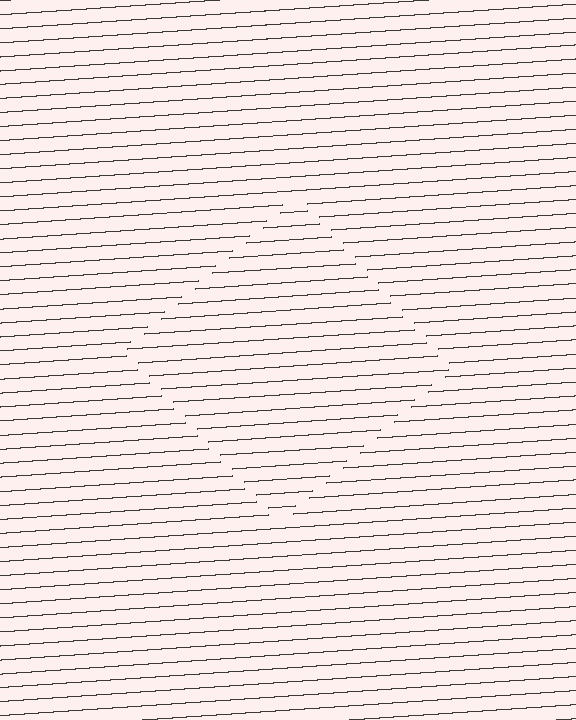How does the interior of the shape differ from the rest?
The interior of the shape contains the same grating, shifted by half a period — the contour is defined by the phase discontinuity where line-ends from the inner and outer gratings abut.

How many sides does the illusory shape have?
4 sides — the line-ends trace a square.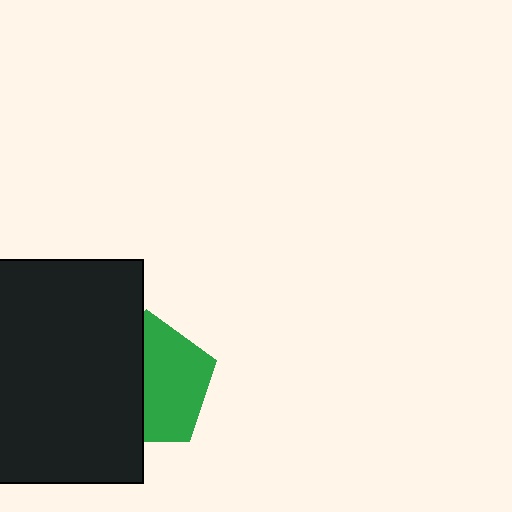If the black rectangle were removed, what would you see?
You would see the complete green pentagon.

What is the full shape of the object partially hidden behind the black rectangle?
The partially hidden object is a green pentagon.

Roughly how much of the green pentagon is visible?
About half of it is visible (roughly 53%).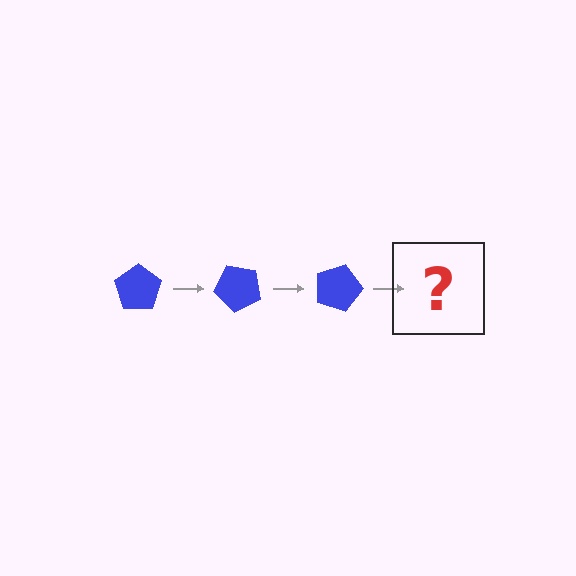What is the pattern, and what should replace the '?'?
The pattern is that the pentagon rotates 45 degrees each step. The '?' should be a blue pentagon rotated 135 degrees.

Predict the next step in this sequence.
The next step is a blue pentagon rotated 135 degrees.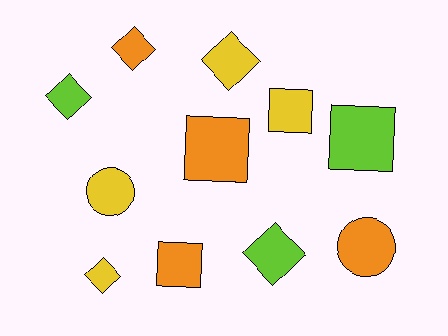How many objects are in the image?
There are 11 objects.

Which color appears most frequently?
Orange, with 4 objects.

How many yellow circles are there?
There is 1 yellow circle.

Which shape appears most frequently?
Diamond, with 5 objects.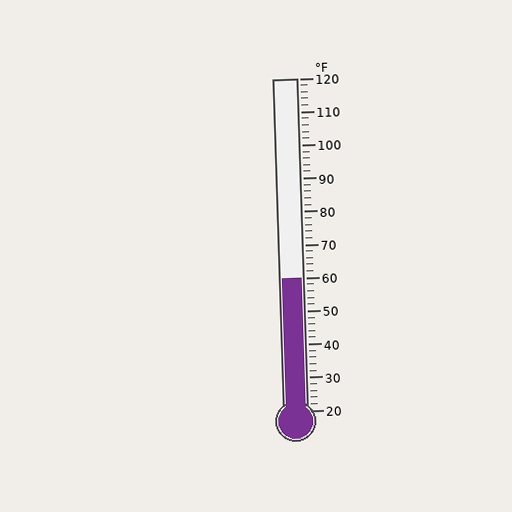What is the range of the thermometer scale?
The thermometer scale ranges from 20°F to 120°F.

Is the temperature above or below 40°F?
The temperature is above 40°F.